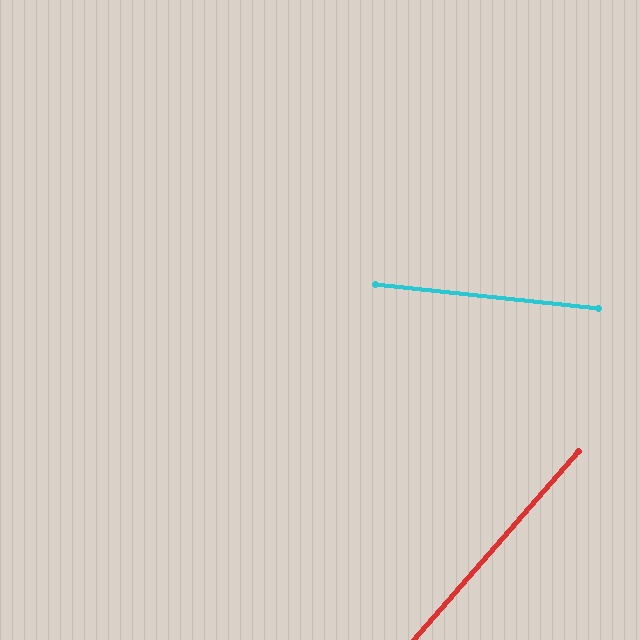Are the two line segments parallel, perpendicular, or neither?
Neither parallel nor perpendicular — they differ by about 55°.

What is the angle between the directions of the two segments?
Approximately 55 degrees.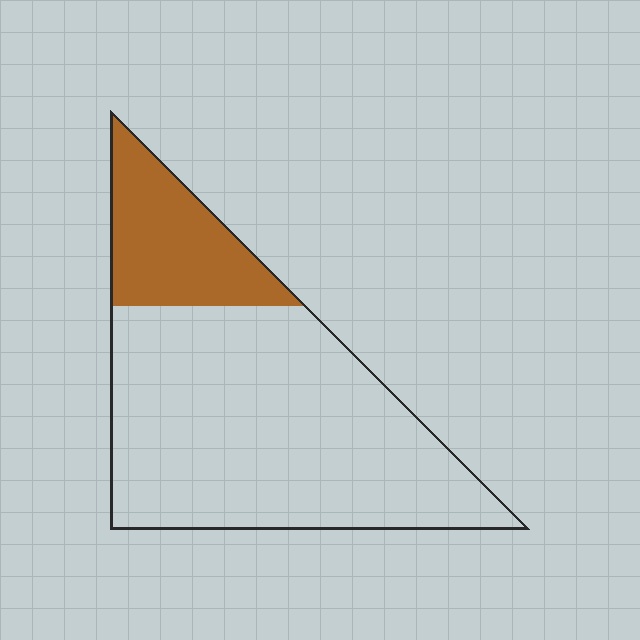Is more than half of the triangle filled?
No.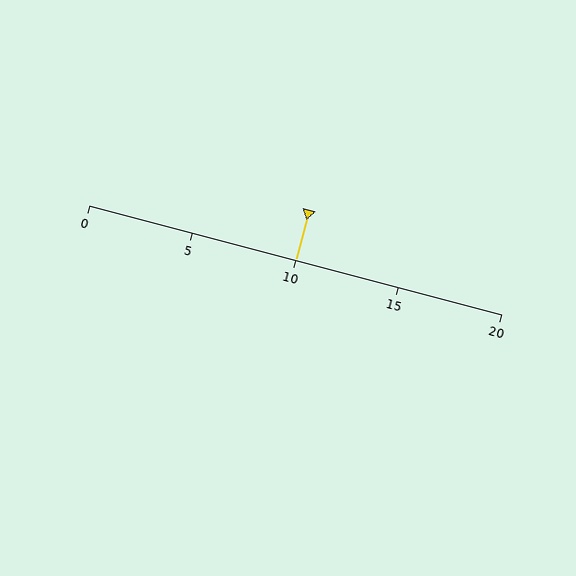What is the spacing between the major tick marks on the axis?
The major ticks are spaced 5 apart.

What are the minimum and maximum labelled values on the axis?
The axis runs from 0 to 20.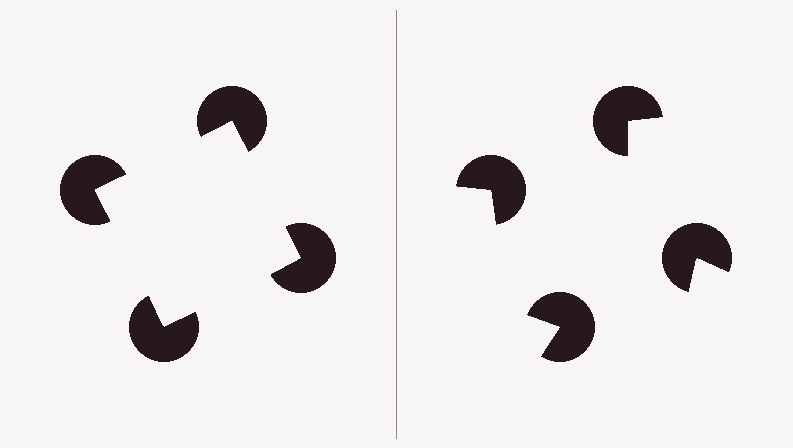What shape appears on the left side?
An illusory square.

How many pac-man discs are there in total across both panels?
8 — 4 on each side.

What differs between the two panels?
The pac-man discs are positioned identically on both sides; only the wedge orientations differ. On the left they align to a square; on the right they are misaligned.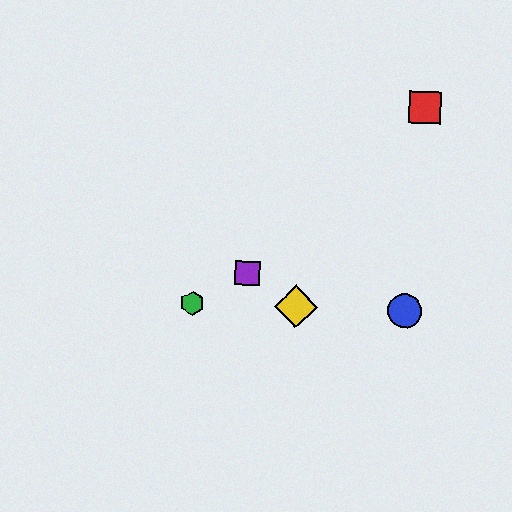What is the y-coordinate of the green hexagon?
The green hexagon is at y≈303.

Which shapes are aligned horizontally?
The blue circle, the green hexagon, the yellow diamond are aligned horizontally.